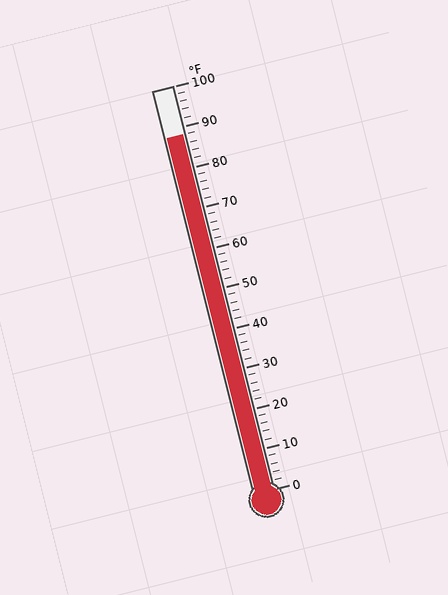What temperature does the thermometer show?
The thermometer shows approximately 88°F.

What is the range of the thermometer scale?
The thermometer scale ranges from 0°F to 100°F.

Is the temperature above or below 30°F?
The temperature is above 30°F.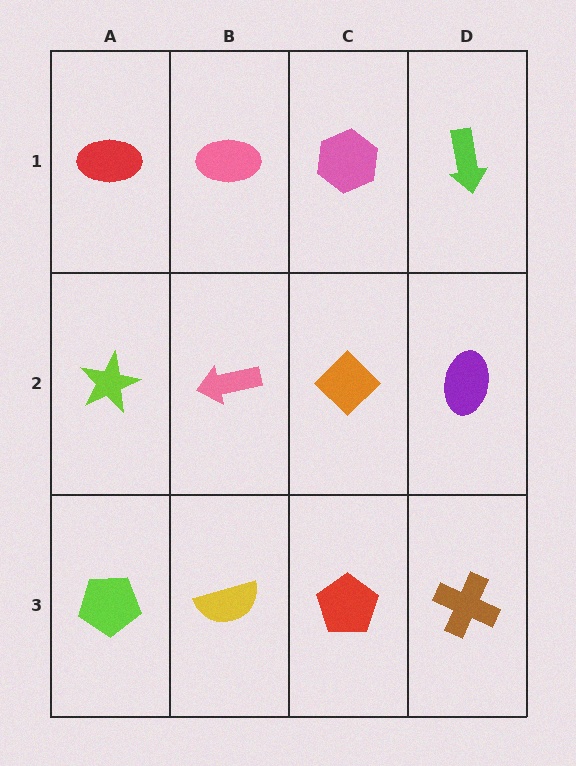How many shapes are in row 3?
4 shapes.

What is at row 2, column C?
An orange diamond.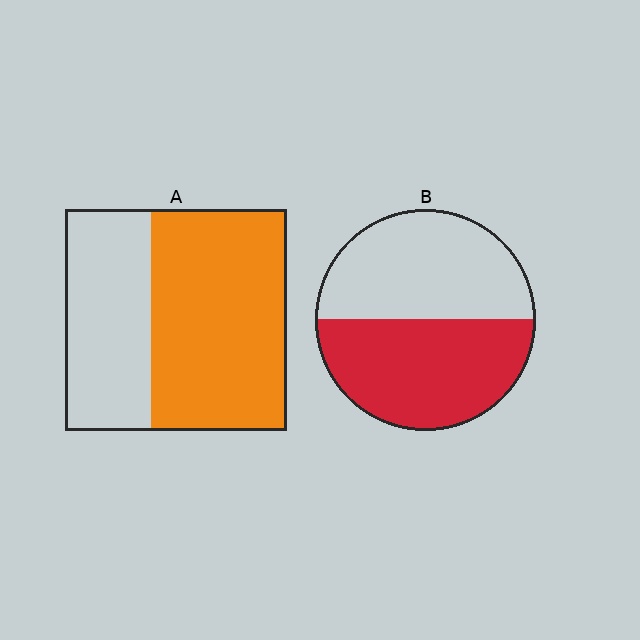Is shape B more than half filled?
Roughly half.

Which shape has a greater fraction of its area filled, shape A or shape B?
Shape A.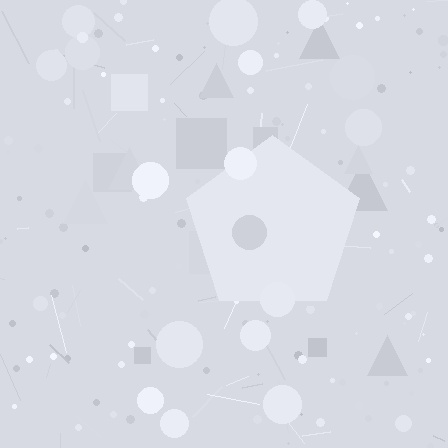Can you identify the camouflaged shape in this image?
The camouflaged shape is a pentagon.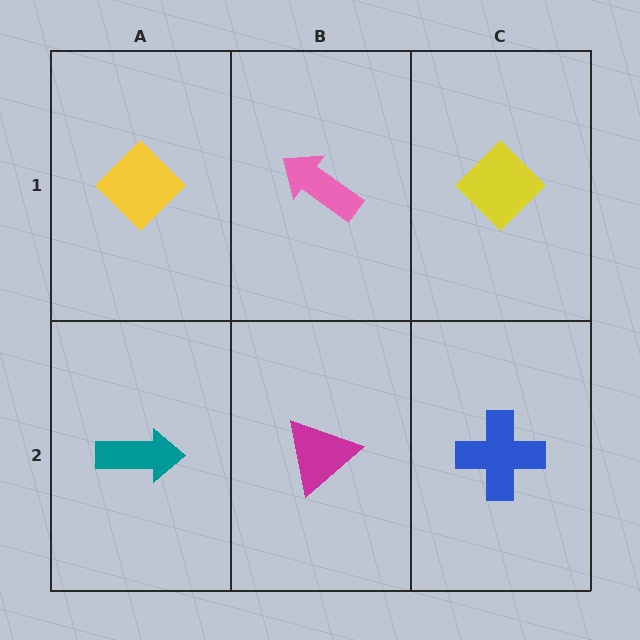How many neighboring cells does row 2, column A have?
2.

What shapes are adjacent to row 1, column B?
A magenta triangle (row 2, column B), a yellow diamond (row 1, column A), a yellow diamond (row 1, column C).